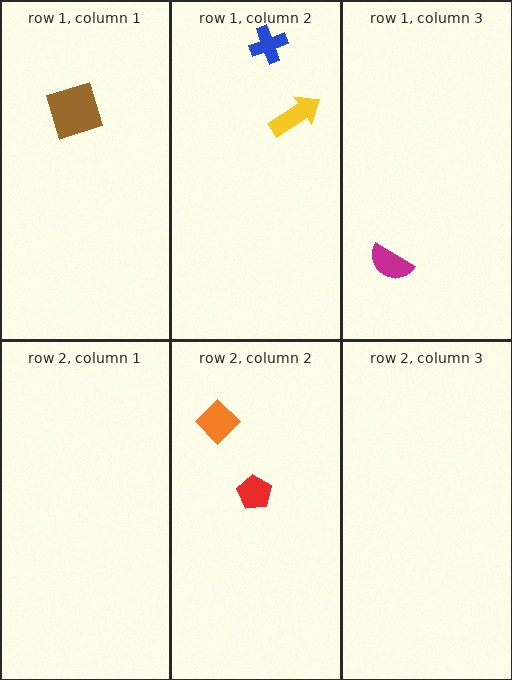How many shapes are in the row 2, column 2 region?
2.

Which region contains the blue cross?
The row 1, column 2 region.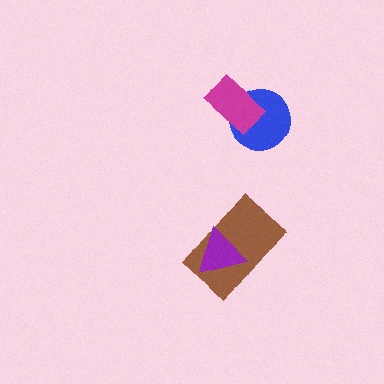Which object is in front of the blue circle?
The magenta rectangle is in front of the blue circle.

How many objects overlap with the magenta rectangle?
1 object overlaps with the magenta rectangle.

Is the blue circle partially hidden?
Yes, it is partially covered by another shape.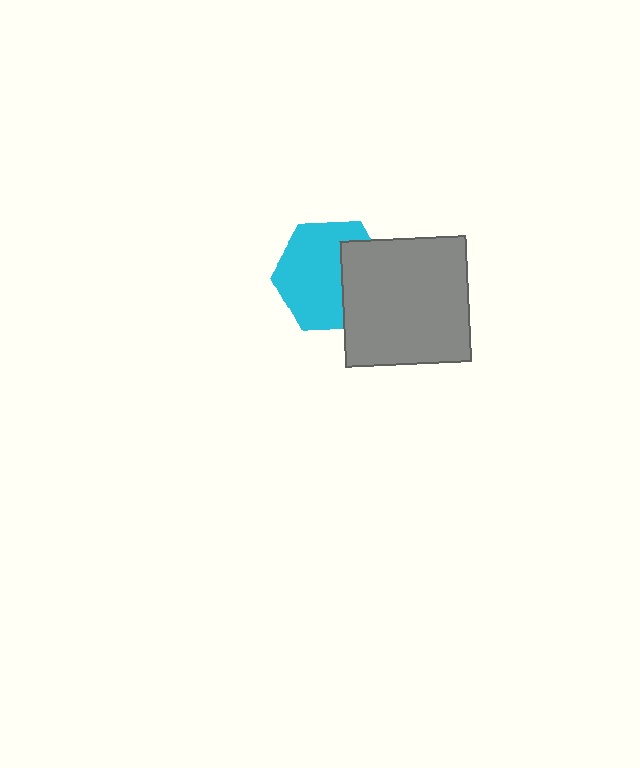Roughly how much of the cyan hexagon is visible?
About half of it is visible (roughly 65%).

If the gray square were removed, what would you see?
You would see the complete cyan hexagon.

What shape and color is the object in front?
The object in front is a gray square.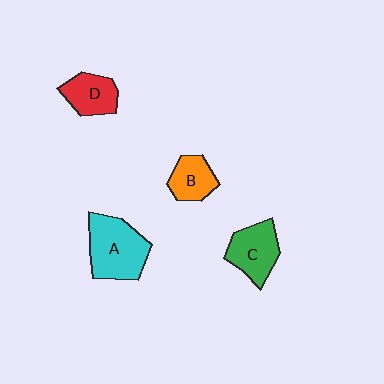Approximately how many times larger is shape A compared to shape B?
Approximately 1.9 times.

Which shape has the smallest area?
Shape B (orange).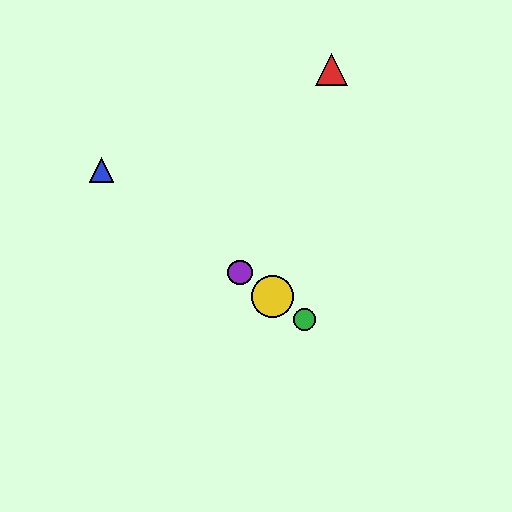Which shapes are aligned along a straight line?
The blue triangle, the green circle, the yellow circle, the purple circle are aligned along a straight line.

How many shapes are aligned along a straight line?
4 shapes (the blue triangle, the green circle, the yellow circle, the purple circle) are aligned along a straight line.